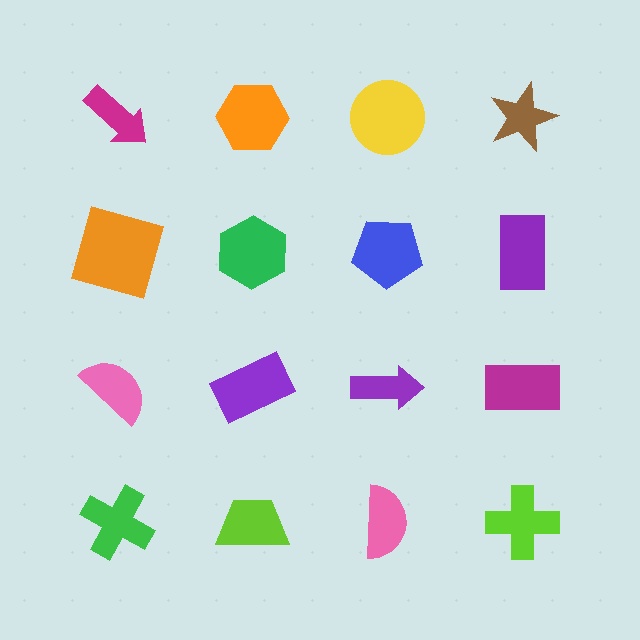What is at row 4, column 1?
A green cross.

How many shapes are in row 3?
4 shapes.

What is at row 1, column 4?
A brown star.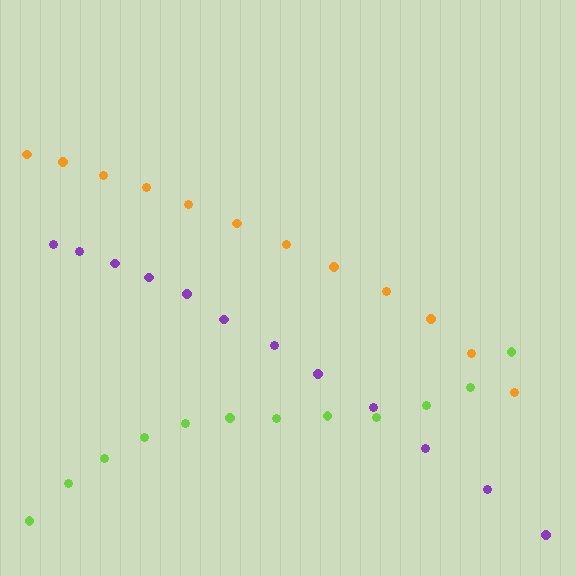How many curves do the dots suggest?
There are 3 distinct paths.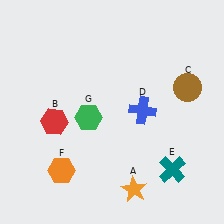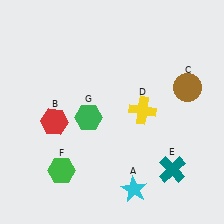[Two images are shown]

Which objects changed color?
A changed from orange to cyan. D changed from blue to yellow. F changed from orange to green.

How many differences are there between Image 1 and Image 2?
There are 3 differences between the two images.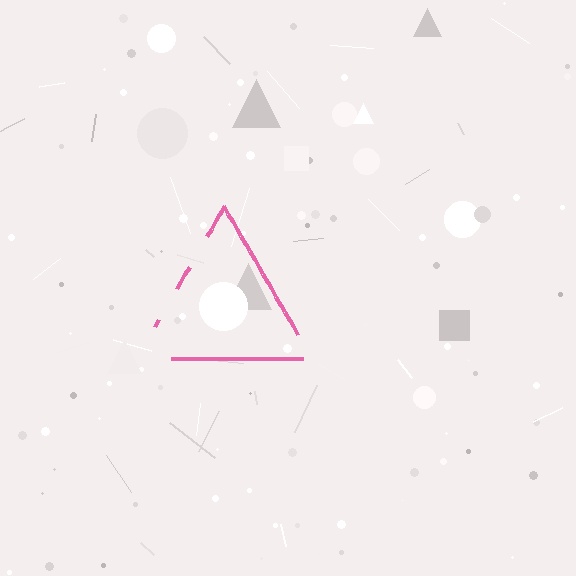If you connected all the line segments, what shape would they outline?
They would outline a triangle.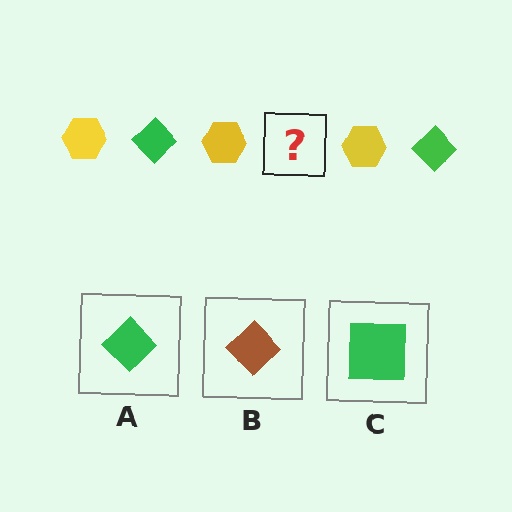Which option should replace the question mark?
Option A.